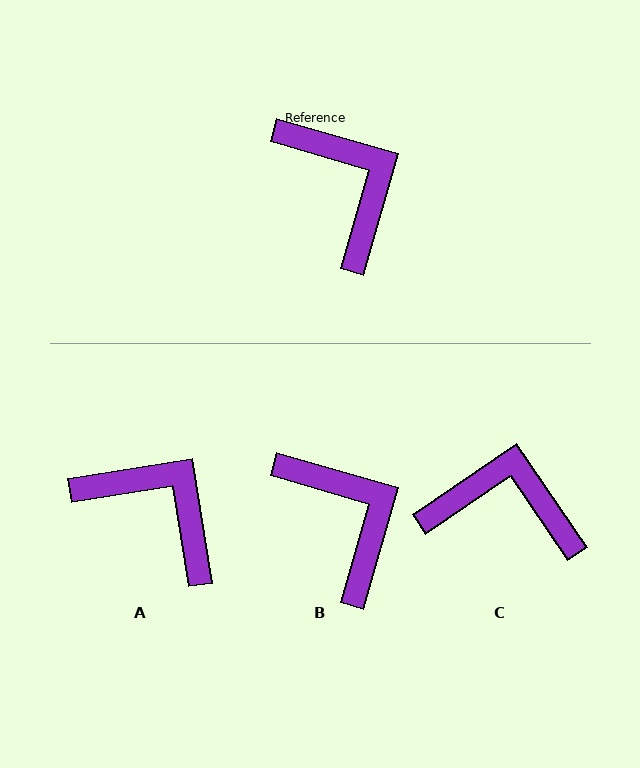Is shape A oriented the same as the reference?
No, it is off by about 25 degrees.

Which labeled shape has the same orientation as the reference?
B.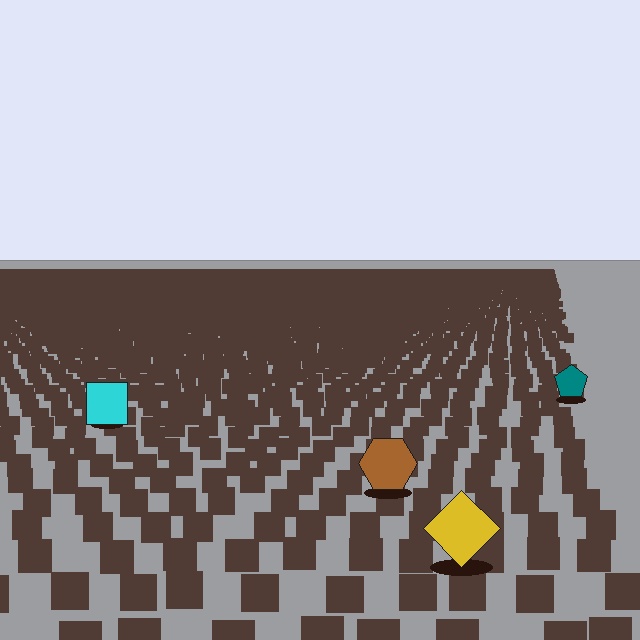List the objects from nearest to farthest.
From nearest to farthest: the yellow diamond, the brown hexagon, the cyan square, the teal pentagon.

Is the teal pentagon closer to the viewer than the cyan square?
No. The cyan square is closer — you can tell from the texture gradient: the ground texture is coarser near it.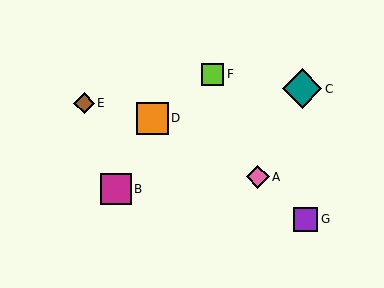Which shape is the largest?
The teal diamond (labeled C) is the largest.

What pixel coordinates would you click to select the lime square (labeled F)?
Click at (213, 74) to select the lime square F.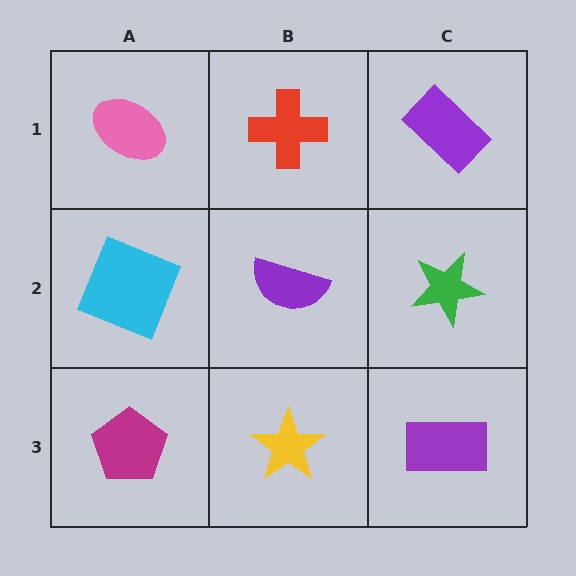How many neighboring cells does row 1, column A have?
2.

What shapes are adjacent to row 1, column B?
A purple semicircle (row 2, column B), a pink ellipse (row 1, column A), a purple rectangle (row 1, column C).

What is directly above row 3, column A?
A cyan square.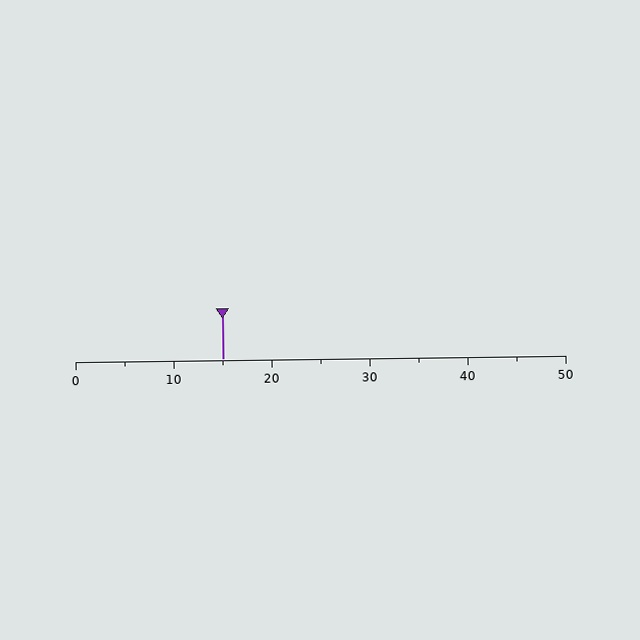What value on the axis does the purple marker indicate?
The marker indicates approximately 15.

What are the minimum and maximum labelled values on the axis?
The axis runs from 0 to 50.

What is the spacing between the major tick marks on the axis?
The major ticks are spaced 10 apart.